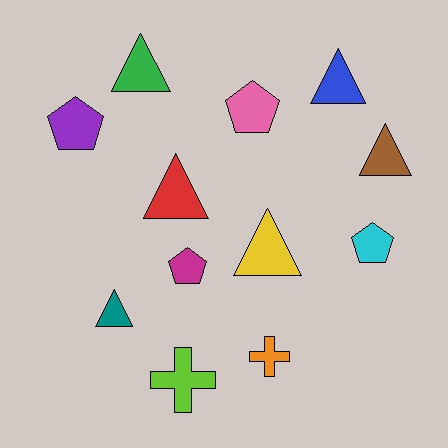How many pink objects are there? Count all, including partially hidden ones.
There is 1 pink object.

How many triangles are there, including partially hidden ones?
There are 6 triangles.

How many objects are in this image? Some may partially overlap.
There are 12 objects.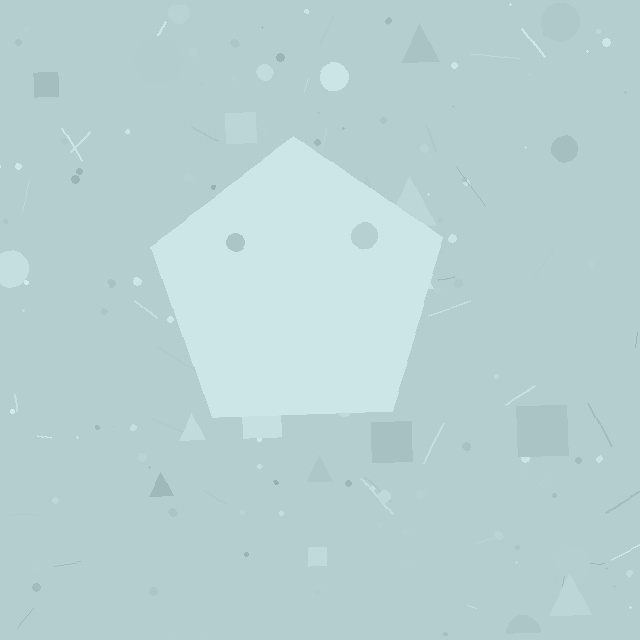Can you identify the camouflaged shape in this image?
The camouflaged shape is a pentagon.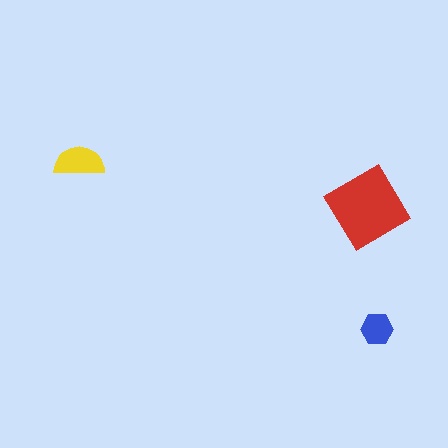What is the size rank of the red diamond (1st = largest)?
1st.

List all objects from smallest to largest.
The blue hexagon, the yellow semicircle, the red diamond.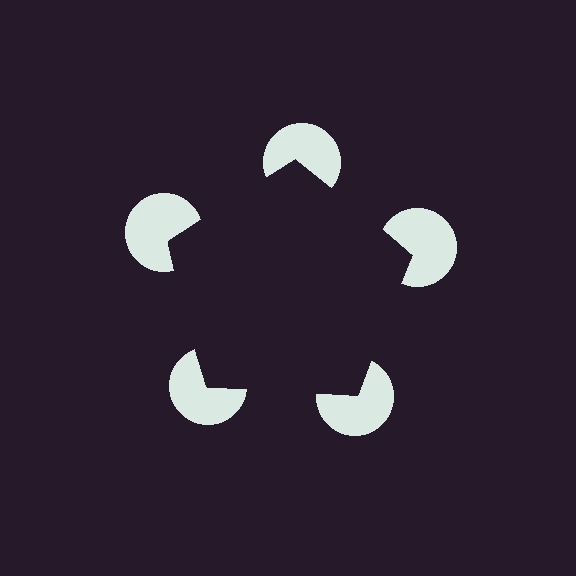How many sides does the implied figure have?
5 sides.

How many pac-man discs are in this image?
There are 5 — one at each vertex of the illusory pentagon.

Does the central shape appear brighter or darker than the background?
It typically appears slightly darker than the background, even though no actual brightness change is drawn.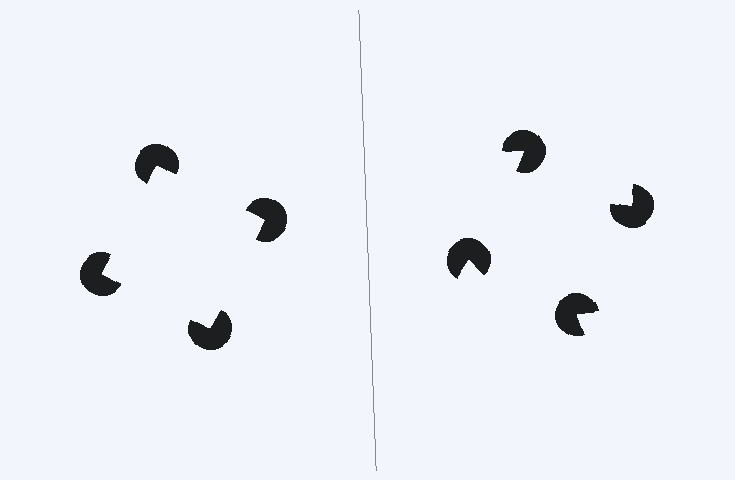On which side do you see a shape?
An illusory square appears on the left side. On the right side the wedge cuts are rotated, so no coherent shape forms.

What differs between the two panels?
The pac-man discs are positioned identically on both sides; only the wedge orientations differ. On the left they align to a square; on the right they are misaligned.